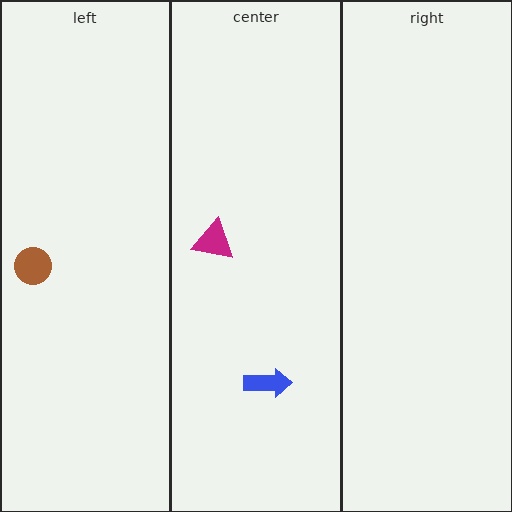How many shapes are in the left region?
1.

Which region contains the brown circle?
The left region.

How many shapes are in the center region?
2.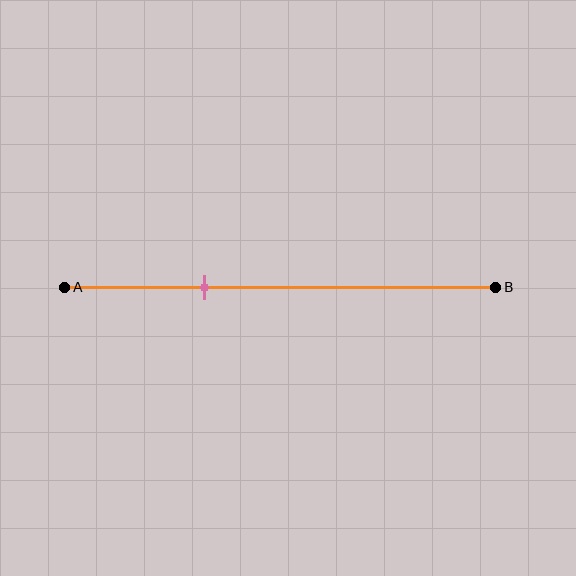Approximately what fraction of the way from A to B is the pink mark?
The pink mark is approximately 35% of the way from A to B.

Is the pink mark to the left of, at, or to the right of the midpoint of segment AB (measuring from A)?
The pink mark is to the left of the midpoint of segment AB.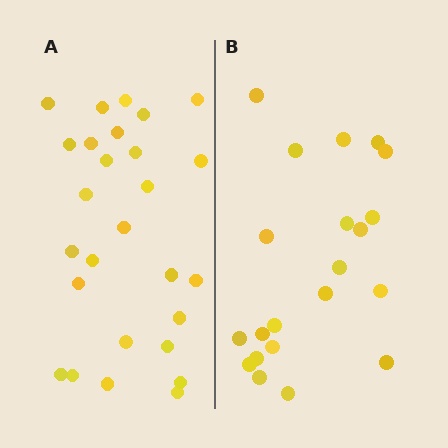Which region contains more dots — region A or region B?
Region A (the left region) has more dots.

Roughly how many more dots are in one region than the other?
Region A has about 6 more dots than region B.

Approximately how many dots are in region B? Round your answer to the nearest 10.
About 20 dots. (The exact count is 21, which rounds to 20.)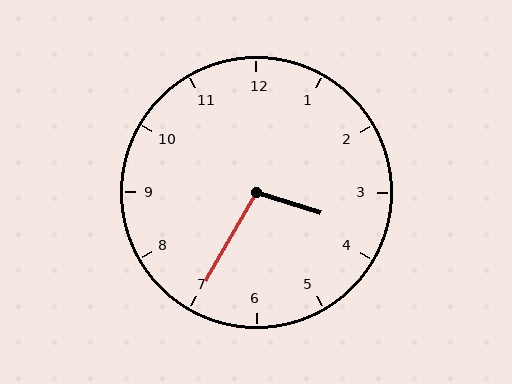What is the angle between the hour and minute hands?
Approximately 102 degrees.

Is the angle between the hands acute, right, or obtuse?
It is obtuse.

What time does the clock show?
3:35.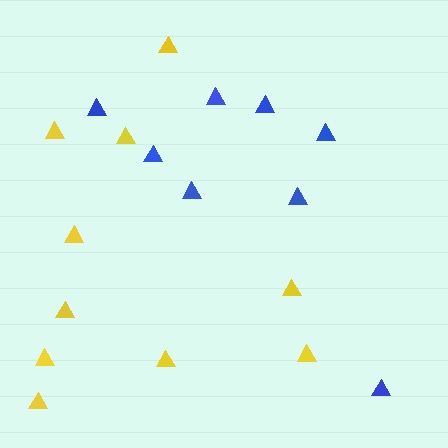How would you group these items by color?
There are 2 groups: one group of yellow triangles (10) and one group of blue triangles (8).